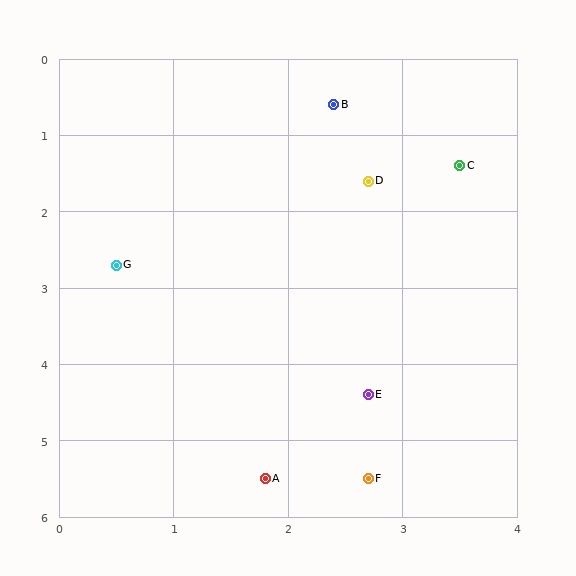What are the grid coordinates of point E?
Point E is at approximately (2.7, 4.4).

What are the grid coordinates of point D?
Point D is at approximately (2.7, 1.6).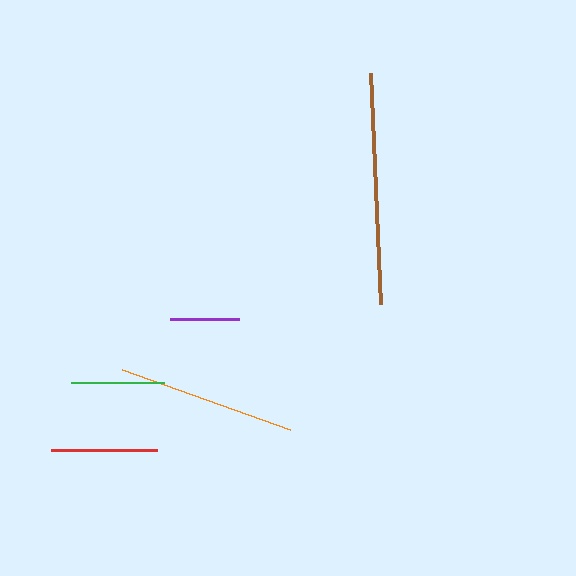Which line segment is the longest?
The brown line is the longest at approximately 231 pixels.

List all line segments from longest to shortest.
From longest to shortest: brown, orange, red, green, purple.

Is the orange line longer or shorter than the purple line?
The orange line is longer than the purple line.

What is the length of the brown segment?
The brown segment is approximately 231 pixels long.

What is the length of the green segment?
The green segment is approximately 93 pixels long.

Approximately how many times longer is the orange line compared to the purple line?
The orange line is approximately 2.6 times the length of the purple line.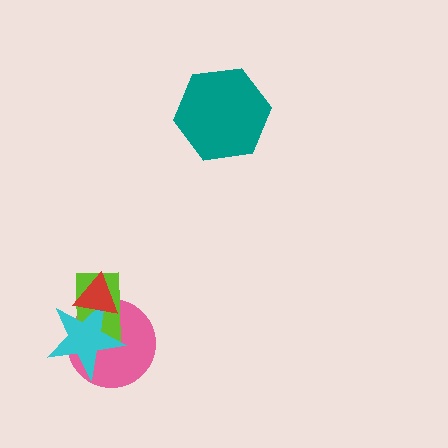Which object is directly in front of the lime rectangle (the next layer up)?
The cyan star is directly in front of the lime rectangle.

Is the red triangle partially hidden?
No, no other shape covers it.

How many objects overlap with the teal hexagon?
0 objects overlap with the teal hexagon.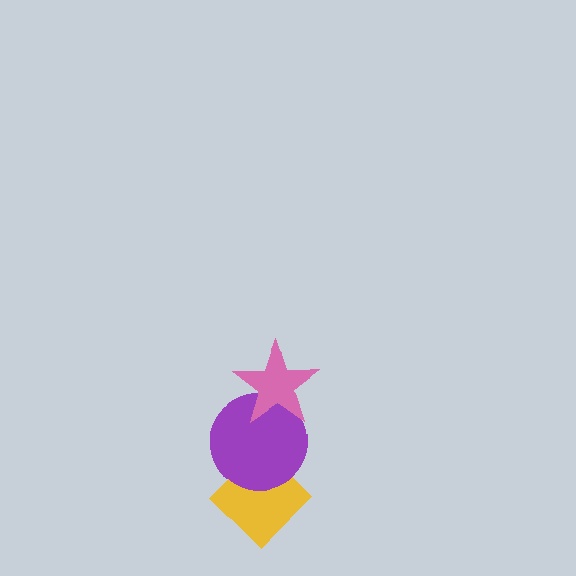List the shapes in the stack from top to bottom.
From top to bottom: the pink star, the purple circle, the yellow diamond.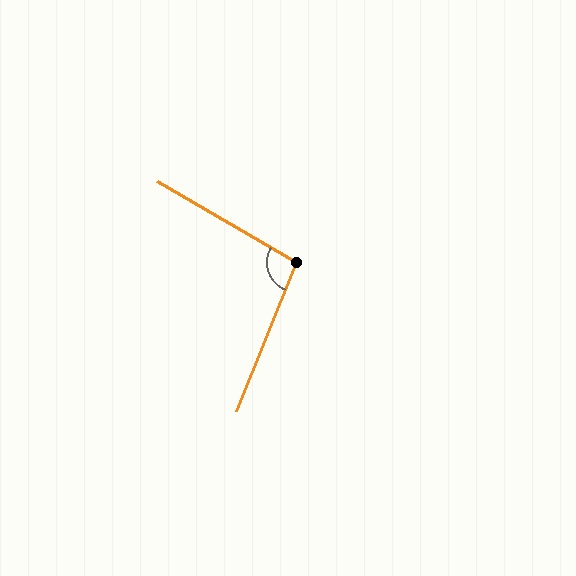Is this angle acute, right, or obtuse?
It is obtuse.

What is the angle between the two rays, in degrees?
Approximately 98 degrees.